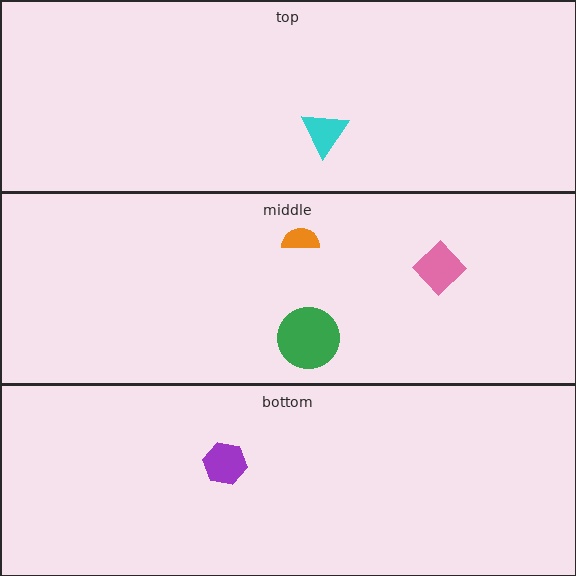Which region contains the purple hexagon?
The bottom region.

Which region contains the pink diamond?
The middle region.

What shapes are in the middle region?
The pink diamond, the green circle, the orange semicircle.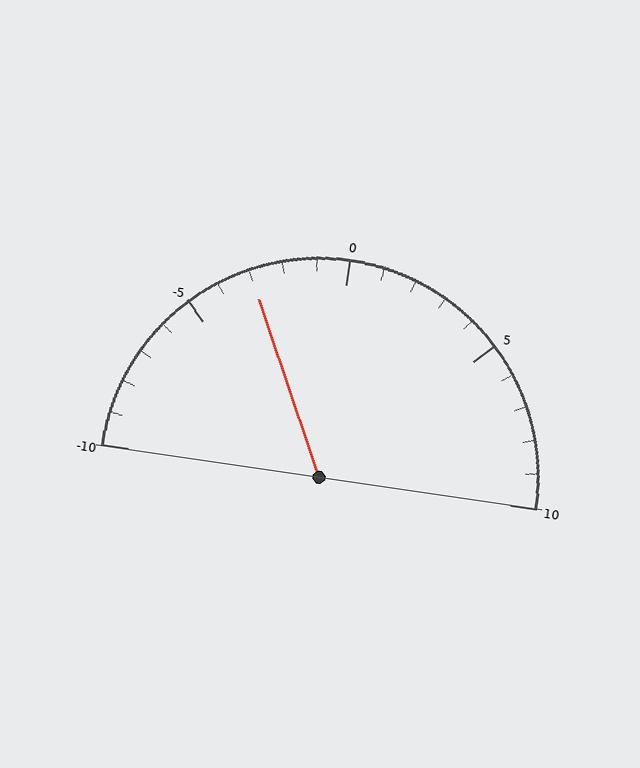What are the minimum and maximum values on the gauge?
The gauge ranges from -10 to 10.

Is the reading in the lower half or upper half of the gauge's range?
The reading is in the lower half of the range (-10 to 10).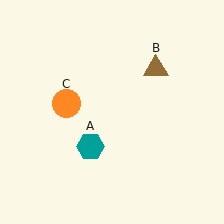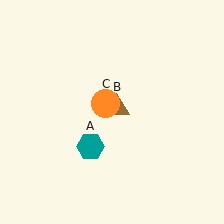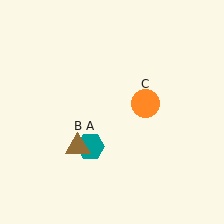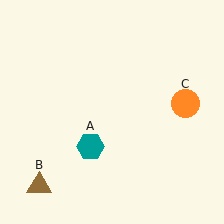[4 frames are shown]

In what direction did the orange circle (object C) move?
The orange circle (object C) moved right.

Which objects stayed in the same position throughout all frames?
Teal hexagon (object A) remained stationary.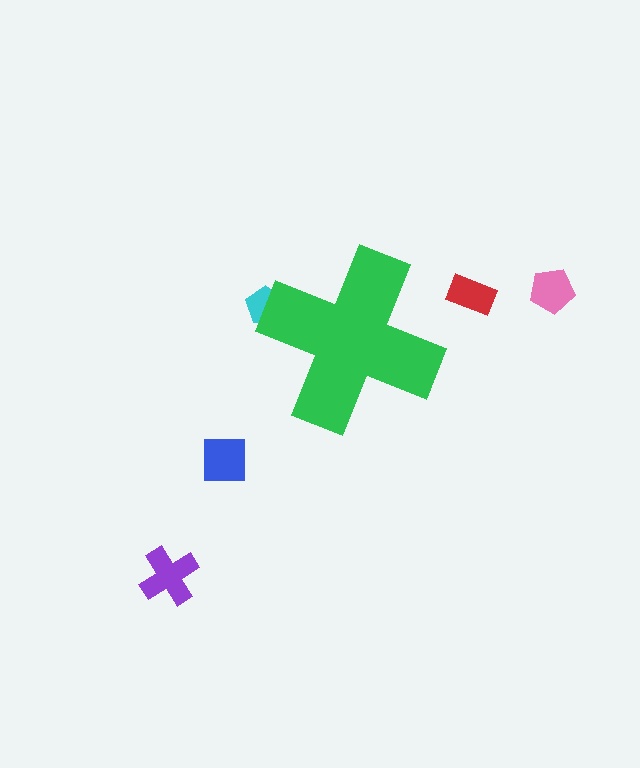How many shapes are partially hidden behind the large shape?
1 shape is partially hidden.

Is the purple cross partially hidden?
No, the purple cross is fully visible.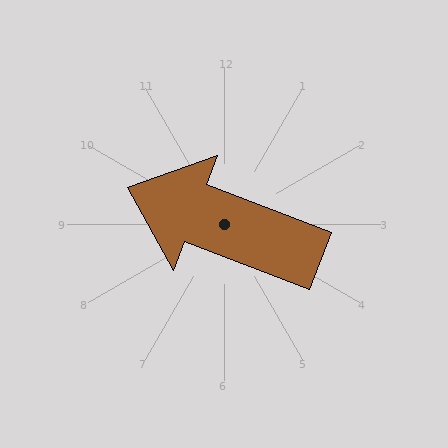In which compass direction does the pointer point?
West.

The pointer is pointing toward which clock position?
Roughly 10 o'clock.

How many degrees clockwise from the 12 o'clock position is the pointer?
Approximately 291 degrees.